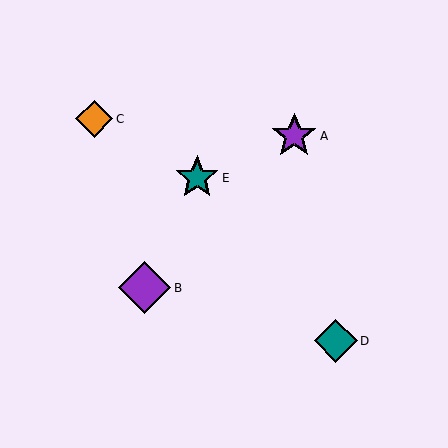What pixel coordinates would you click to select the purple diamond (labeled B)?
Click at (145, 288) to select the purple diamond B.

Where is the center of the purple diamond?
The center of the purple diamond is at (145, 288).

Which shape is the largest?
The purple diamond (labeled B) is the largest.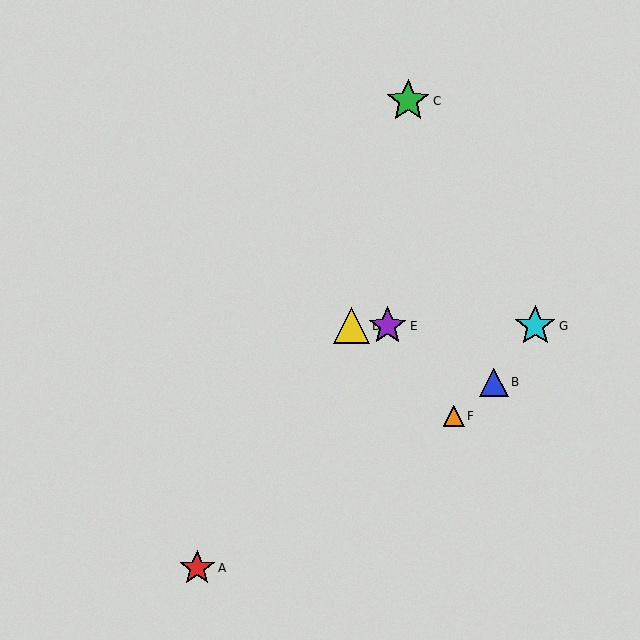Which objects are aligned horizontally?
Objects D, E, G are aligned horizontally.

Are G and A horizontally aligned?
No, G is at y≈326 and A is at y≈568.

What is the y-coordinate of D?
Object D is at y≈326.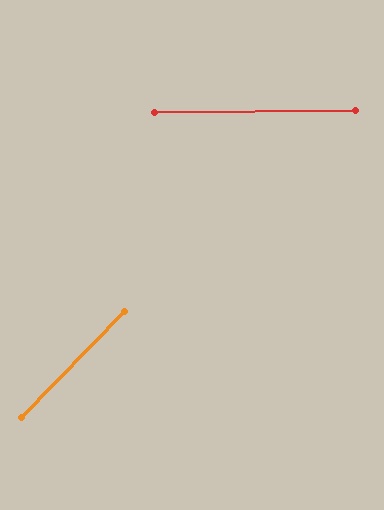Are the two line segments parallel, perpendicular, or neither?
Neither parallel nor perpendicular — they differ by about 45°.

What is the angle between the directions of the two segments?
Approximately 45 degrees.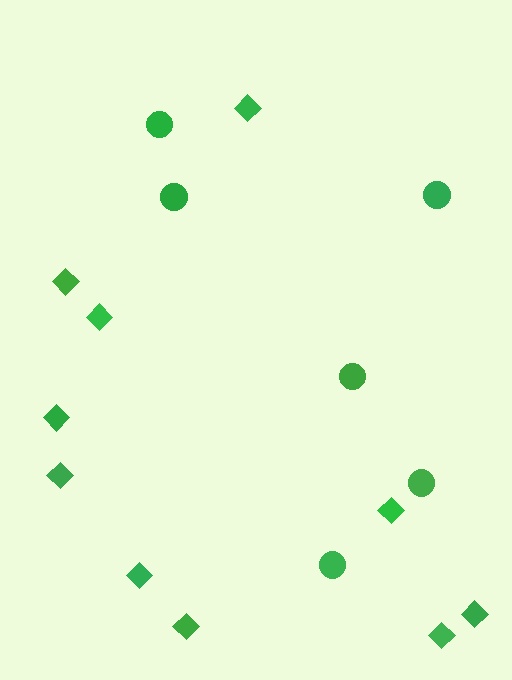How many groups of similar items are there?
There are 2 groups: one group of diamonds (10) and one group of circles (6).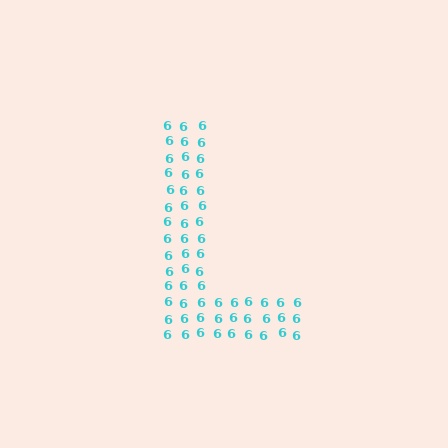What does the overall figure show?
The overall figure shows the letter L.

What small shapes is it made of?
It is made of small digit 6's.